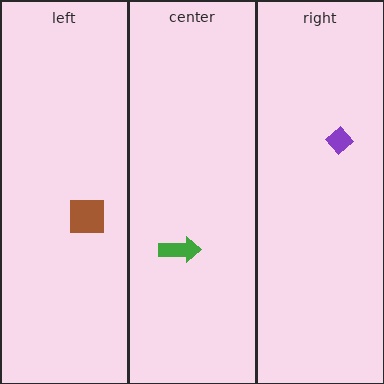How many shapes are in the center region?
1.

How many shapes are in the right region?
1.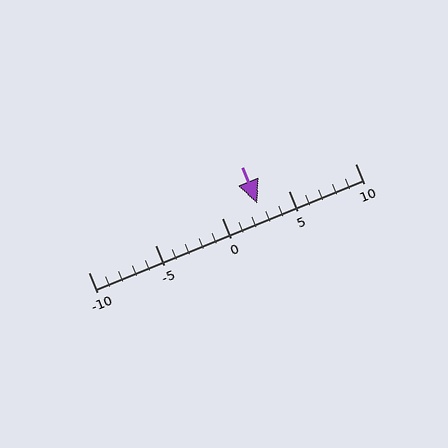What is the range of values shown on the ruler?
The ruler shows values from -10 to 10.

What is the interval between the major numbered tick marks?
The major tick marks are spaced 5 units apart.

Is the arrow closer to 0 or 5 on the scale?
The arrow is closer to 5.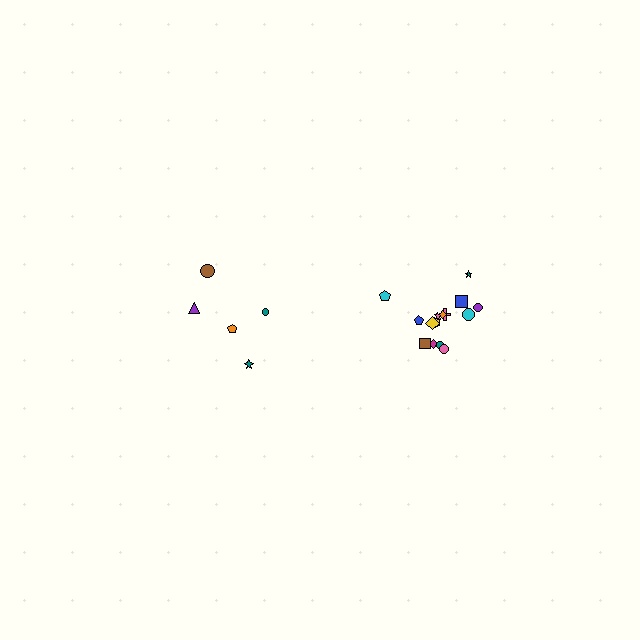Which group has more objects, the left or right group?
The right group.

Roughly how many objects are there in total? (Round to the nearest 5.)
Roughly 20 objects in total.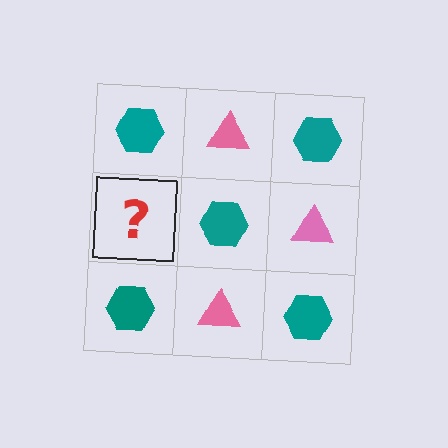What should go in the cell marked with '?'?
The missing cell should contain a pink triangle.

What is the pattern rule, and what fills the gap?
The rule is that it alternates teal hexagon and pink triangle in a checkerboard pattern. The gap should be filled with a pink triangle.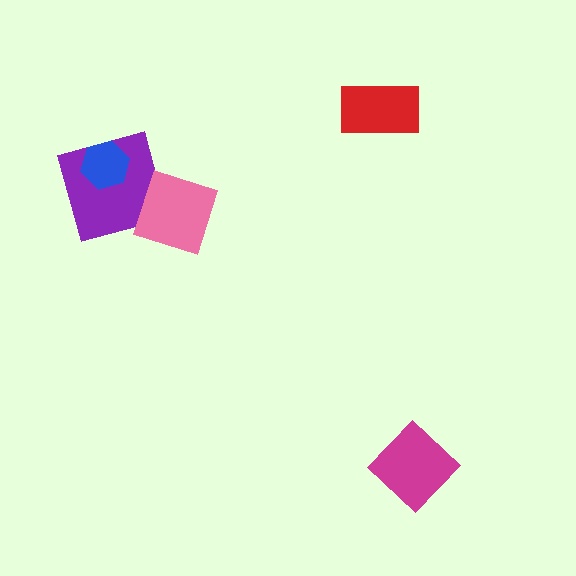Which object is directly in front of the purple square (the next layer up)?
The blue hexagon is directly in front of the purple square.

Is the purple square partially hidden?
Yes, it is partially covered by another shape.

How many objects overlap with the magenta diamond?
0 objects overlap with the magenta diamond.